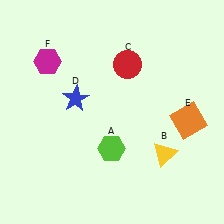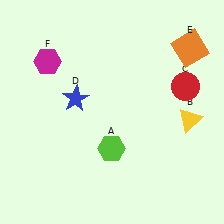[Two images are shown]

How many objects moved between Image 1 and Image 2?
3 objects moved between the two images.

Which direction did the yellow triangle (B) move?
The yellow triangle (B) moved up.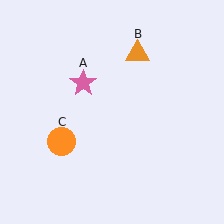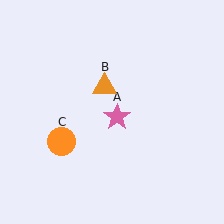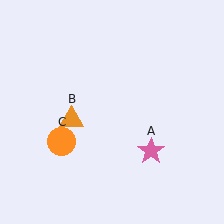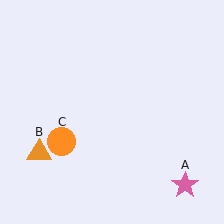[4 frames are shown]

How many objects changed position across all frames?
2 objects changed position: pink star (object A), orange triangle (object B).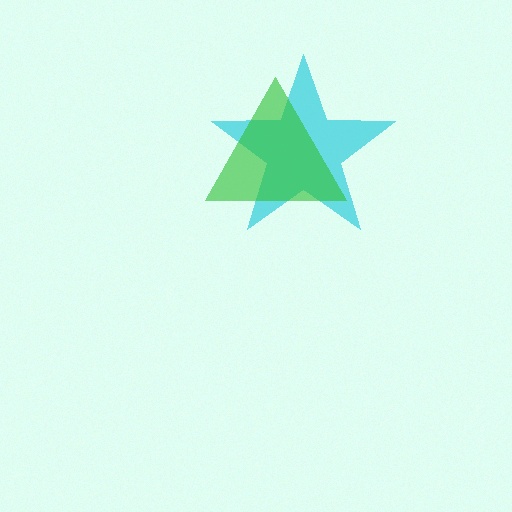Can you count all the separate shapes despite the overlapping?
Yes, there are 2 separate shapes.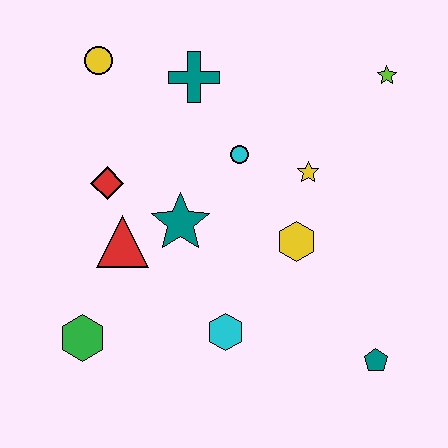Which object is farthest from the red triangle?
The lime star is farthest from the red triangle.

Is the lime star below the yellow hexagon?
No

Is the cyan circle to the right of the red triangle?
Yes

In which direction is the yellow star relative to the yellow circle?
The yellow star is to the right of the yellow circle.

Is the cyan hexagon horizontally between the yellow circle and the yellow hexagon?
Yes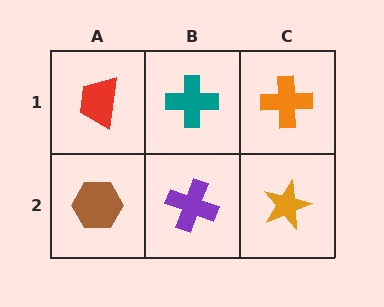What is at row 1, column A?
A red trapezoid.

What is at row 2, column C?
An orange star.